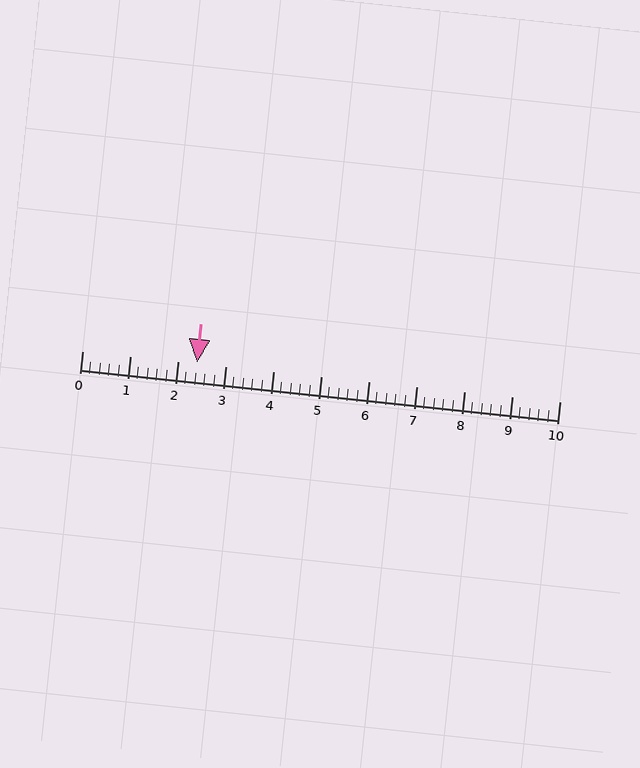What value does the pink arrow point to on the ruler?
The pink arrow points to approximately 2.4.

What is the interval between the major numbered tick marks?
The major tick marks are spaced 1 units apart.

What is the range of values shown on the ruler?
The ruler shows values from 0 to 10.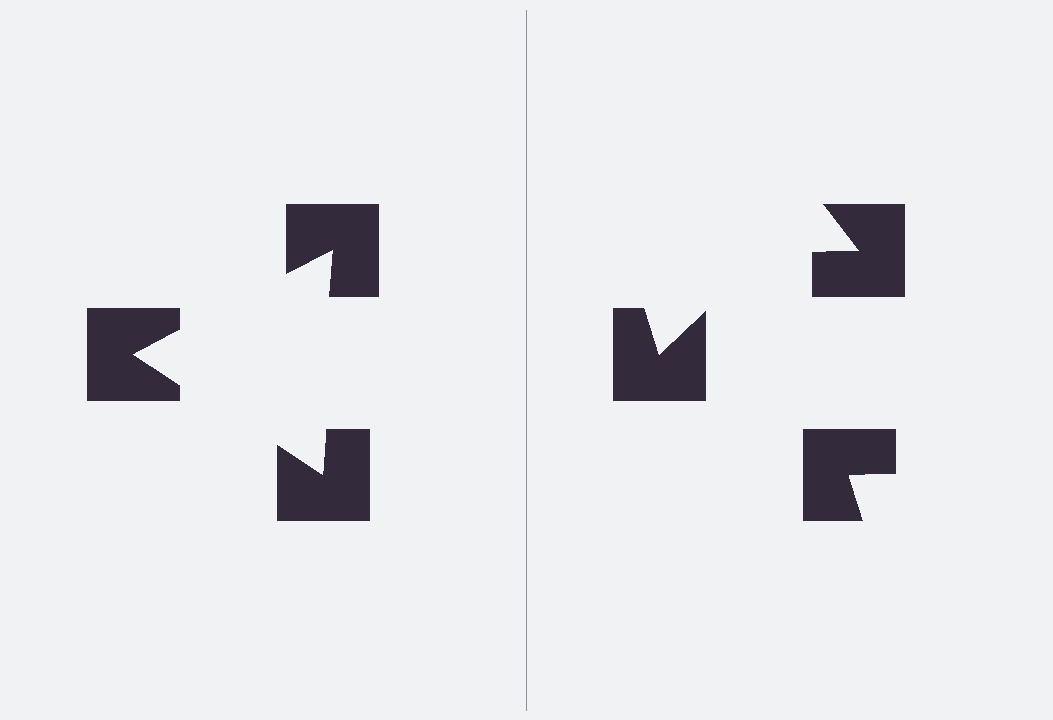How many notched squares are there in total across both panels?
6 — 3 on each side.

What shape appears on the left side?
An illusory triangle.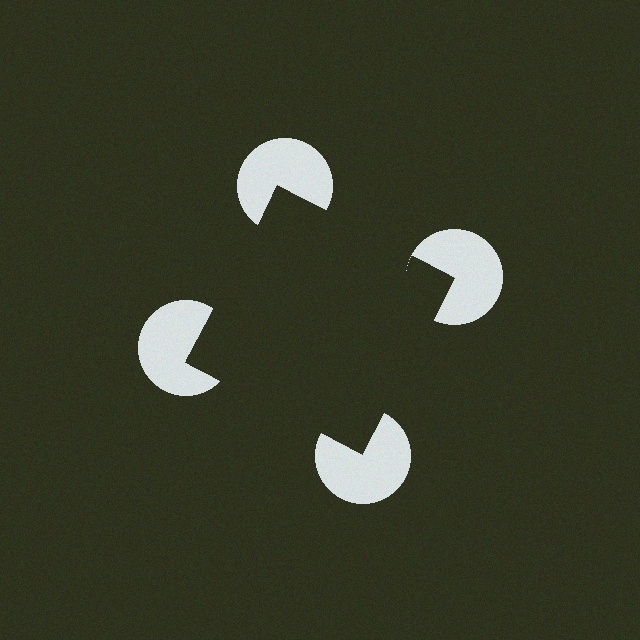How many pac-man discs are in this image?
There are 4 — one at each vertex of the illusory square.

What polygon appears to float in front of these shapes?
An illusory square — its edges are inferred from the aligned wedge cuts in the pac-man discs, not physically drawn.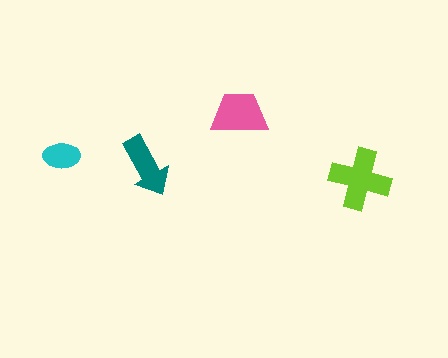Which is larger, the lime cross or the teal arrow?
The lime cross.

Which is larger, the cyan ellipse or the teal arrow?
The teal arrow.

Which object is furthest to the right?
The lime cross is rightmost.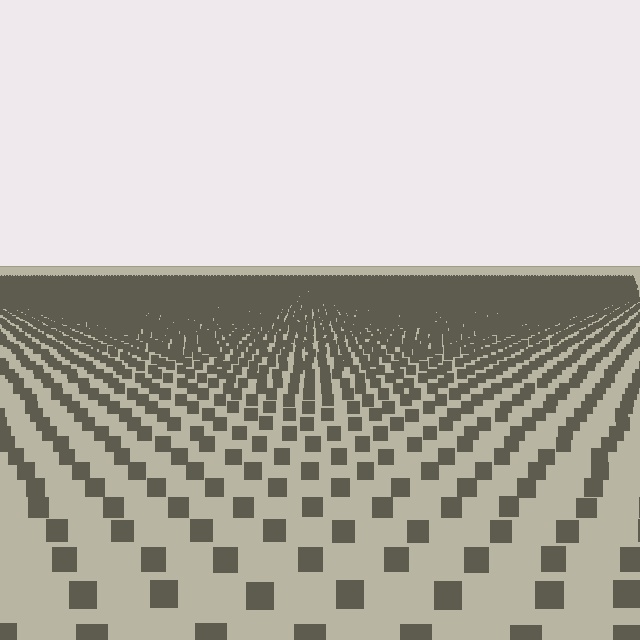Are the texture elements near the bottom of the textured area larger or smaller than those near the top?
Larger. Near the bottom, elements are closer to the viewer and appear at a bigger on-screen size.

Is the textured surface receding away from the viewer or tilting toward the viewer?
The surface is receding away from the viewer. Texture elements get smaller and denser toward the top.